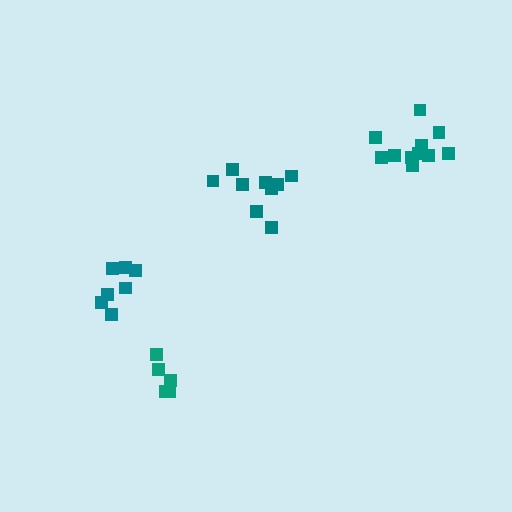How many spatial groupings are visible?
There are 4 spatial groupings.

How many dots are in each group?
Group 1: 9 dots, Group 2: 5 dots, Group 3: 7 dots, Group 4: 11 dots (32 total).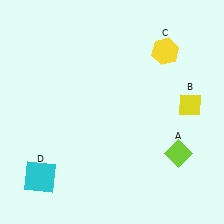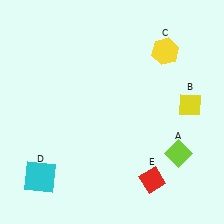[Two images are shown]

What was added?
A red diamond (E) was added in Image 2.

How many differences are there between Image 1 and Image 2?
There is 1 difference between the two images.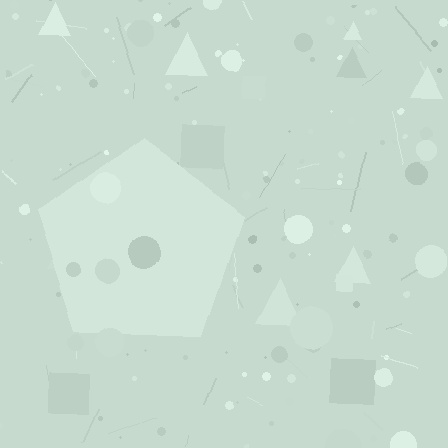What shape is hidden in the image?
A pentagon is hidden in the image.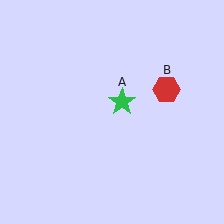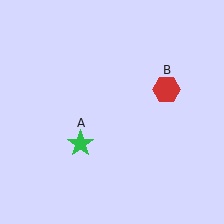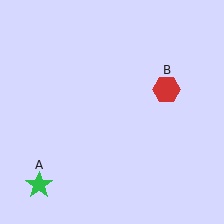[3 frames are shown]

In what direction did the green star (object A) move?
The green star (object A) moved down and to the left.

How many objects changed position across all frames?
1 object changed position: green star (object A).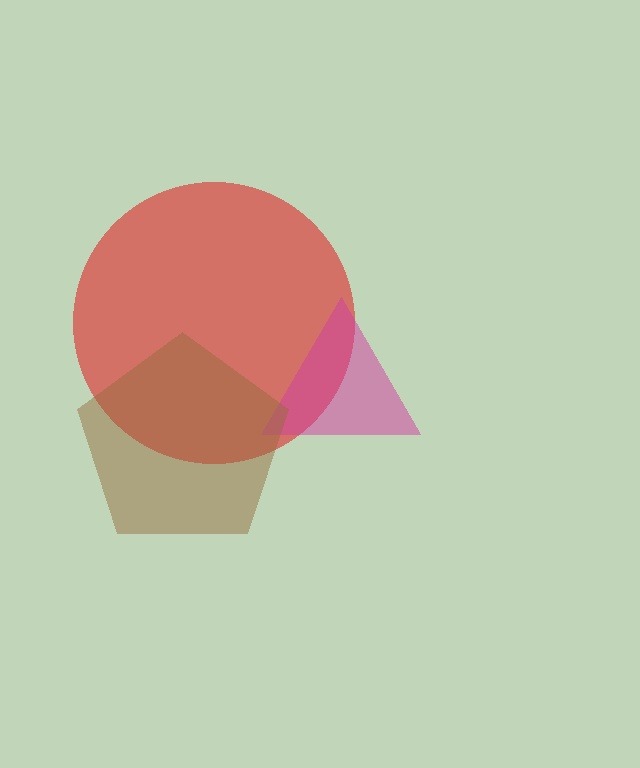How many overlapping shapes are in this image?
There are 3 overlapping shapes in the image.